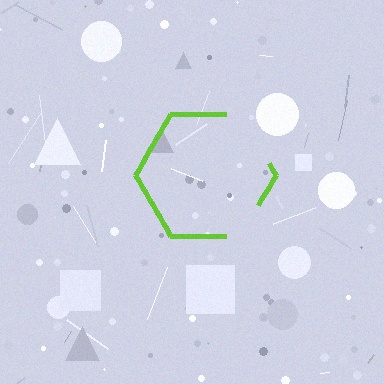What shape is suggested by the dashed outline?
The dashed outline suggests a hexagon.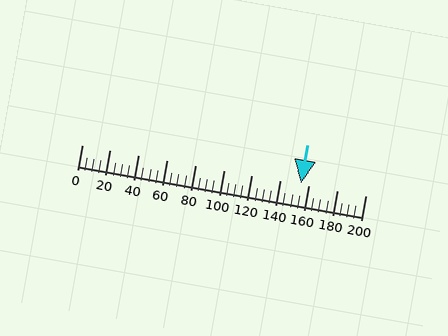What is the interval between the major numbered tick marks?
The major tick marks are spaced 20 units apart.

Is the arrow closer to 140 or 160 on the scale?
The arrow is closer to 160.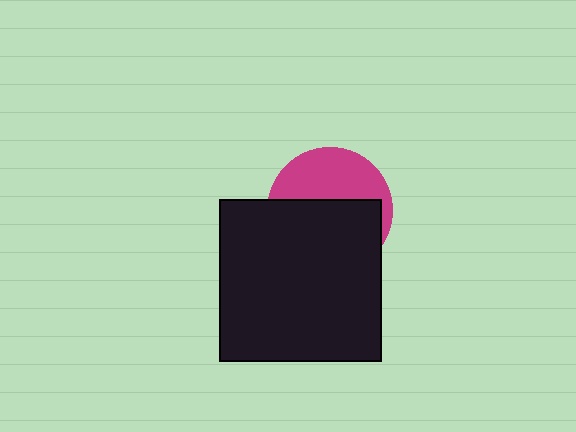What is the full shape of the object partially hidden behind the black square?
The partially hidden object is a magenta circle.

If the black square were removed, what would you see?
You would see the complete magenta circle.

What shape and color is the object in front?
The object in front is a black square.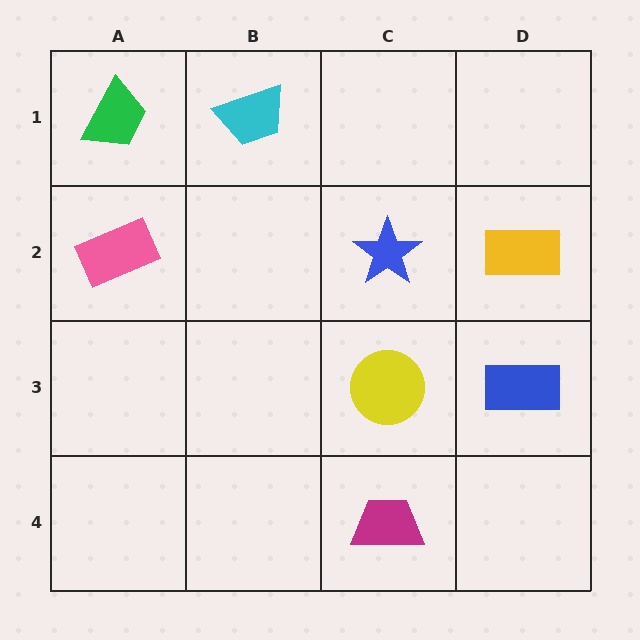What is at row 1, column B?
A cyan trapezoid.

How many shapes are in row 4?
1 shape.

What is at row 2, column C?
A blue star.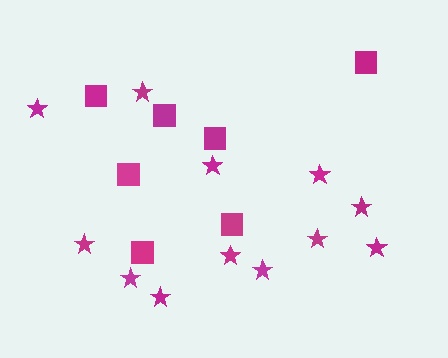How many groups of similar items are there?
There are 2 groups: one group of squares (7) and one group of stars (12).